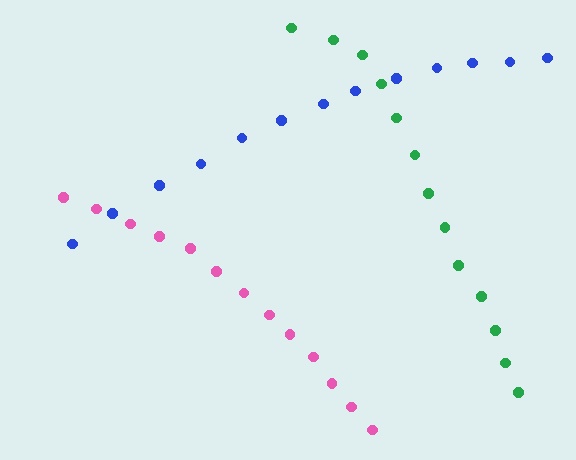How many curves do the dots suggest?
There are 3 distinct paths.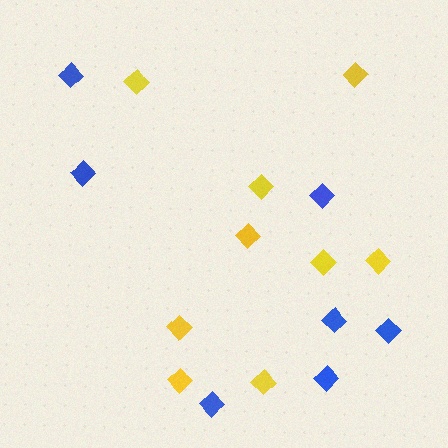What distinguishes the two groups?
There are 2 groups: one group of yellow diamonds (9) and one group of blue diamonds (7).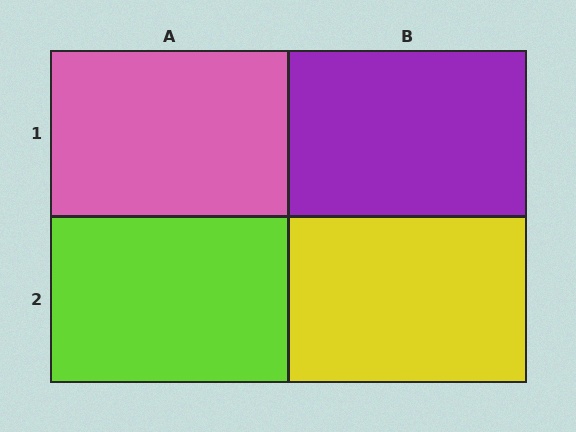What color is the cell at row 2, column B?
Yellow.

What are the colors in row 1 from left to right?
Pink, purple.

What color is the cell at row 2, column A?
Lime.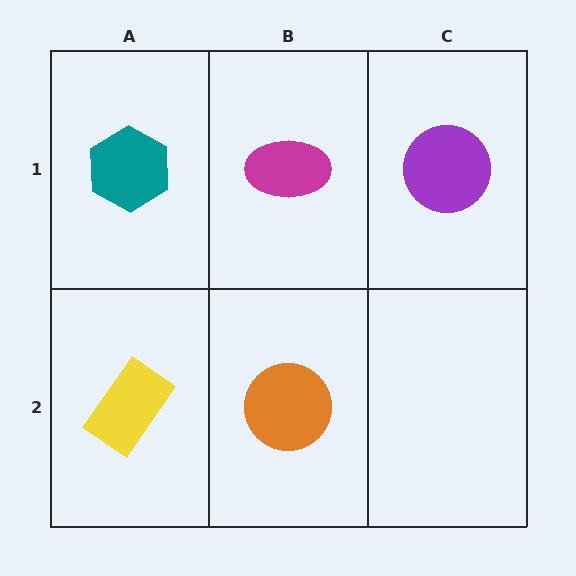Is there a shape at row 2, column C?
No, that cell is empty.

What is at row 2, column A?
A yellow rectangle.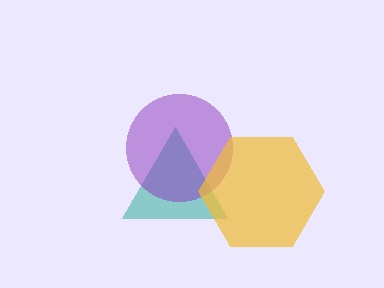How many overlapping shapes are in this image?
There are 3 overlapping shapes in the image.